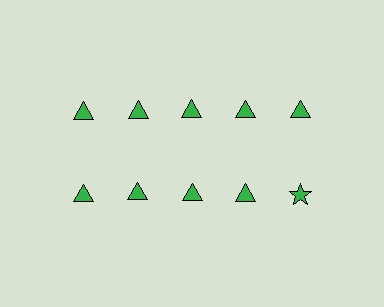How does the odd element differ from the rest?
It has a different shape: star instead of triangle.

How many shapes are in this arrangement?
There are 10 shapes arranged in a grid pattern.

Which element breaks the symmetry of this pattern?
The green star in the second row, rightmost column breaks the symmetry. All other shapes are green triangles.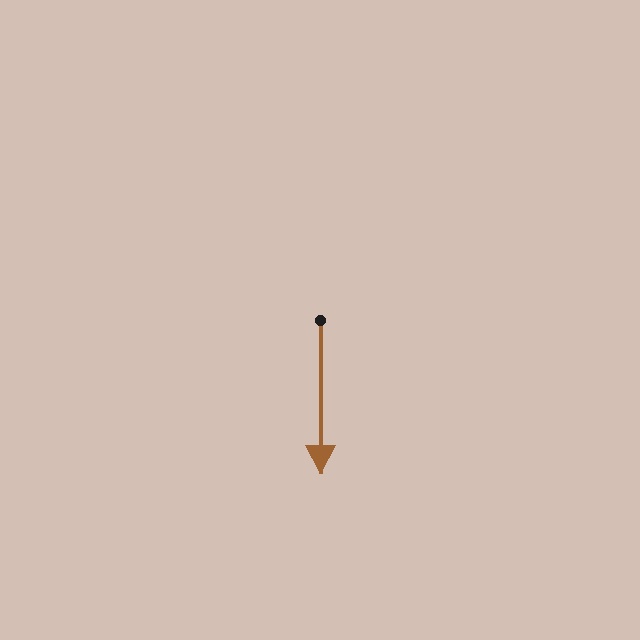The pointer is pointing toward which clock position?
Roughly 6 o'clock.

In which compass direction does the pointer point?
South.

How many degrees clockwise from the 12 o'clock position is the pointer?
Approximately 180 degrees.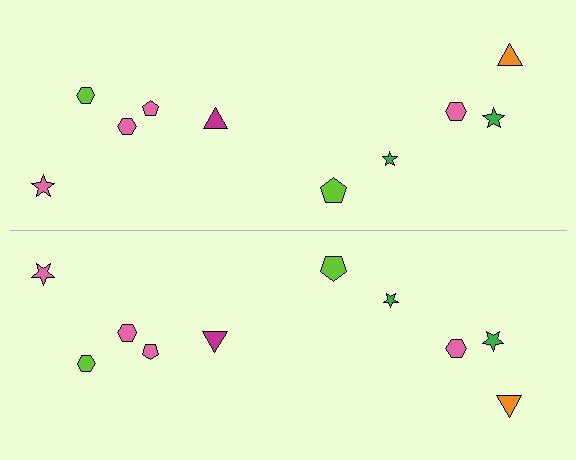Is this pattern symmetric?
Yes, this pattern has bilateral (reflection) symmetry.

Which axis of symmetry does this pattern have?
The pattern has a horizontal axis of symmetry running through the center of the image.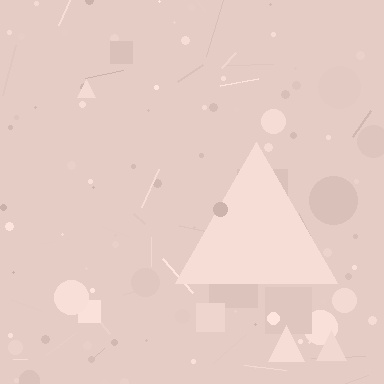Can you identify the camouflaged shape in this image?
The camouflaged shape is a triangle.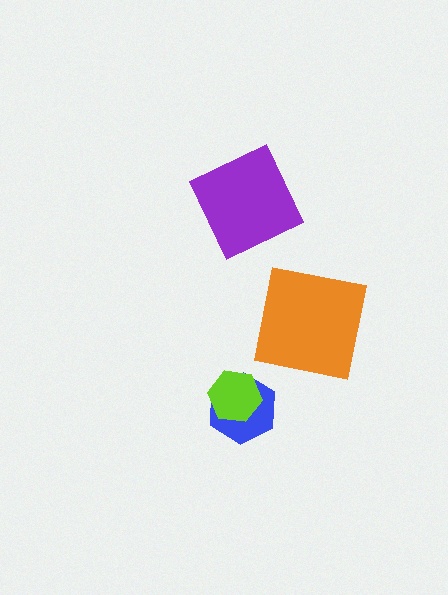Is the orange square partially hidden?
No, no other shape covers it.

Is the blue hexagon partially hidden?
Yes, it is partially covered by another shape.